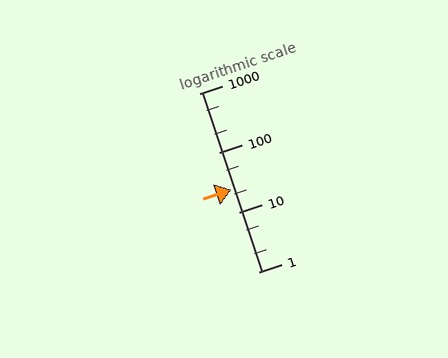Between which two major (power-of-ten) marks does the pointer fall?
The pointer is between 10 and 100.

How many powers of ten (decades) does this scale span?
The scale spans 3 decades, from 1 to 1000.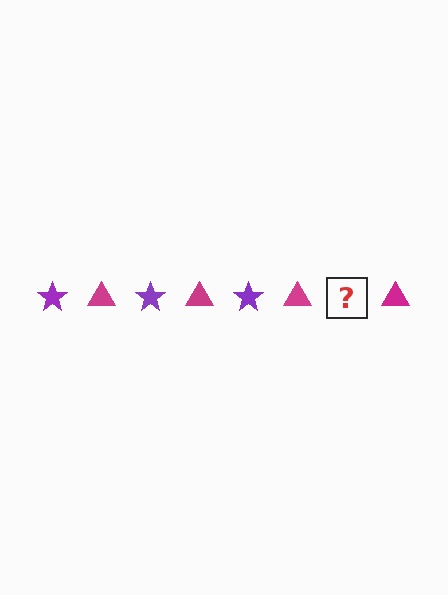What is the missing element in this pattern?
The missing element is a purple star.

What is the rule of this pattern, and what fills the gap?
The rule is that the pattern alternates between purple star and magenta triangle. The gap should be filled with a purple star.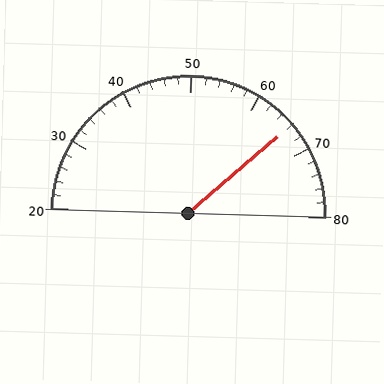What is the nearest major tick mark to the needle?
The nearest major tick mark is 70.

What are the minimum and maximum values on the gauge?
The gauge ranges from 20 to 80.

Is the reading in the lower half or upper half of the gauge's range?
The reading is in the upper half of the range (20 to 80).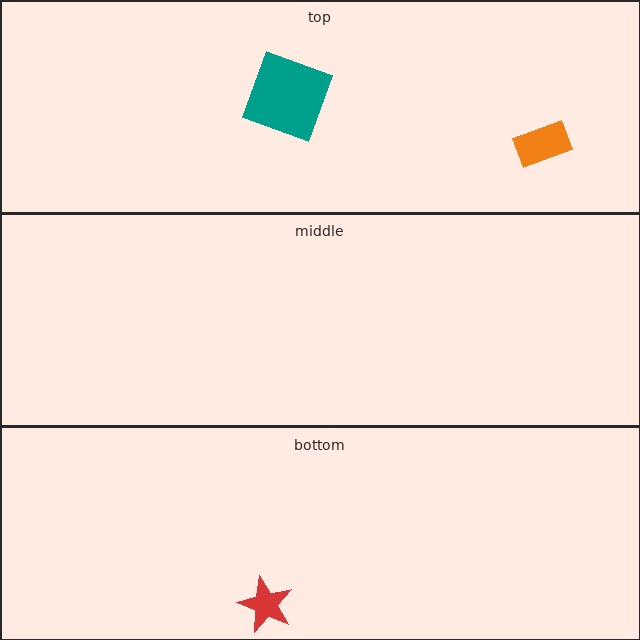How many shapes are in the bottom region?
1.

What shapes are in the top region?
The orange rectangle, the teal square.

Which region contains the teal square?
The top region.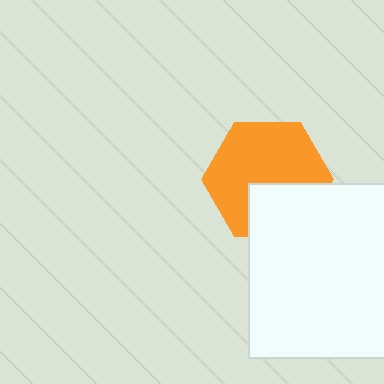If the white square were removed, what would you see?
You would see the complete orange hexagon.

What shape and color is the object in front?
The object in front is a white square.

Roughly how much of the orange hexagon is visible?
Most of it is visible (roughly 68%).